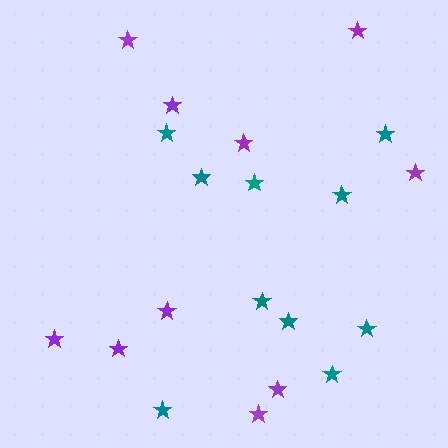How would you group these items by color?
There are 2 groups: one group of purple stars (10) and one group of teal stars (10).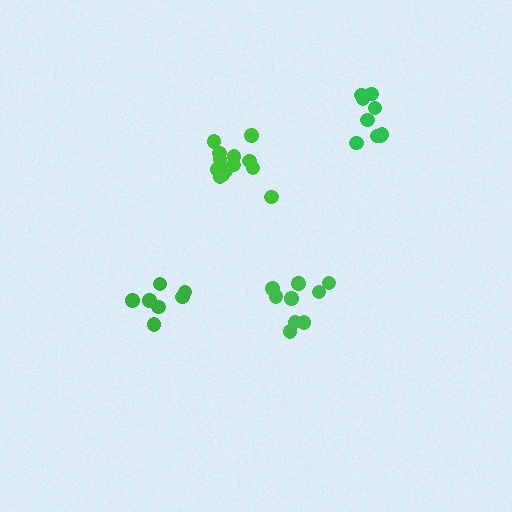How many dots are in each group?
Group 1: 9 dots, Group 2: 13 dots, Group 3: 7 dots, Group 4: 9 dots (38 total).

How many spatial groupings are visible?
There are 4 spatial groupings.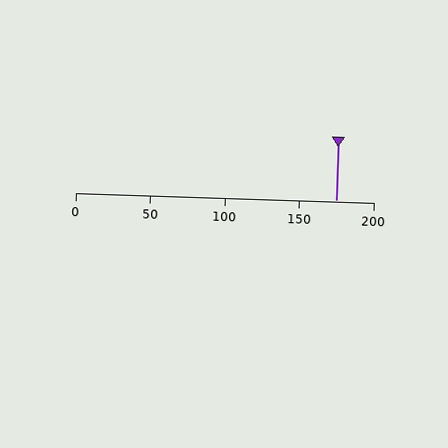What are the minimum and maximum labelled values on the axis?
The axis runs from 0 to 200.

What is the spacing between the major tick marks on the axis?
The major ticks are spaced 50 apart.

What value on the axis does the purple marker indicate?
The marker indicates approximately 175.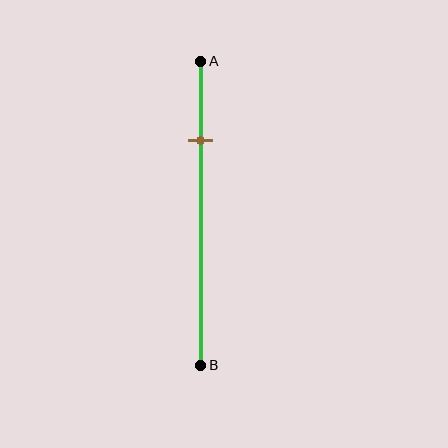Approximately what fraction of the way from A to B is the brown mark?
The brown mark is approximately 25% of the way from A to B.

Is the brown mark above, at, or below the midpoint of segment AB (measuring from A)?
The brown mark is above the midpoint of segment AB.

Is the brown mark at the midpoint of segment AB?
No, the mark is at about 25% from A, not at the 50% midpoint.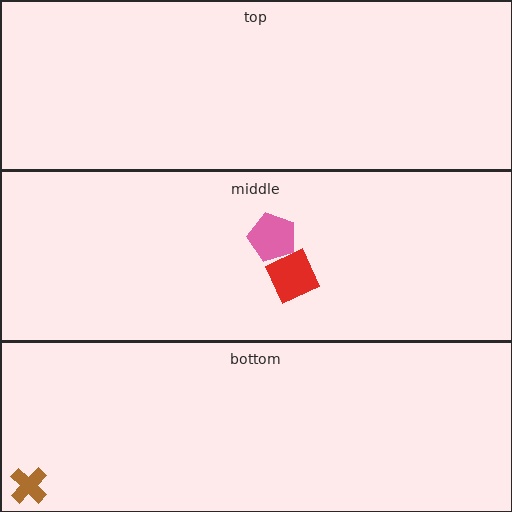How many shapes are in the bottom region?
1.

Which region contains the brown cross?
The bottom region.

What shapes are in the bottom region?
The brown cross.